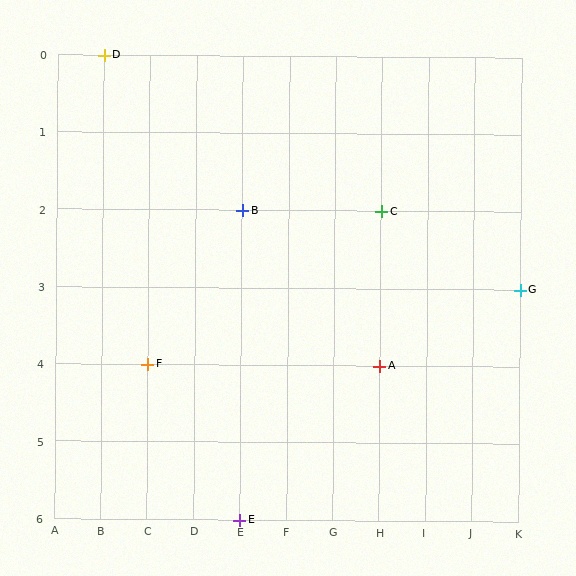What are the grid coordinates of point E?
Point E is at grid coordinates (E, 6).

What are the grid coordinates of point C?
Point C is at grid coordinates (H, 2).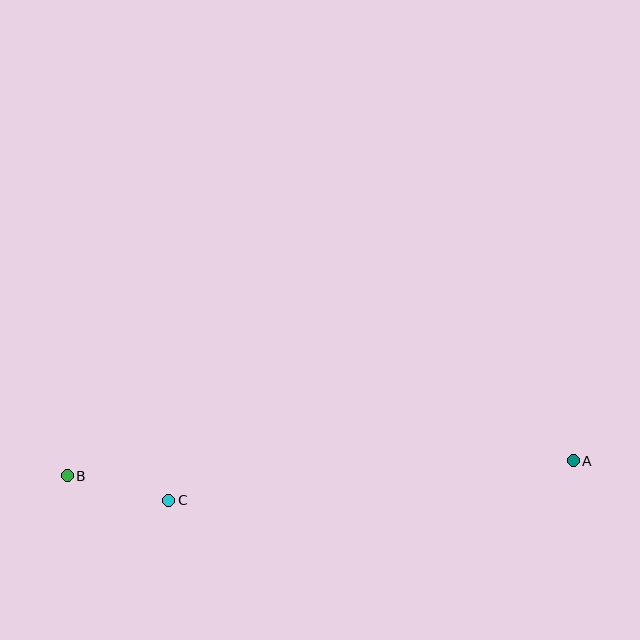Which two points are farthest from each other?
Points A and B are farthest from each other.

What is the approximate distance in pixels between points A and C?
The distance between A and C is approximately 406 pixels.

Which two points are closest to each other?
Points B and C are closest to each other.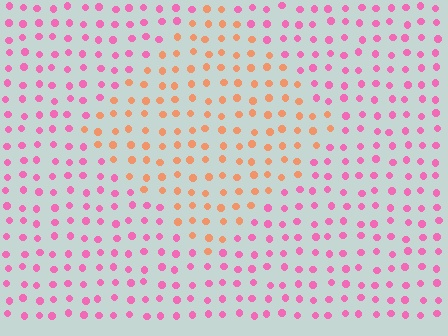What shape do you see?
I see a diamond.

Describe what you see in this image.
The image is filled with small pink elements in a uniform arrangement. A diamond-shaped region is visible where the elements are tinted to a slightly different hue, forming a subtle color boundary.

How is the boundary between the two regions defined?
The boundary is defined purely by a slight shift in hue (about 54 degrees). Spacing, size, and orientation are identical on both sides.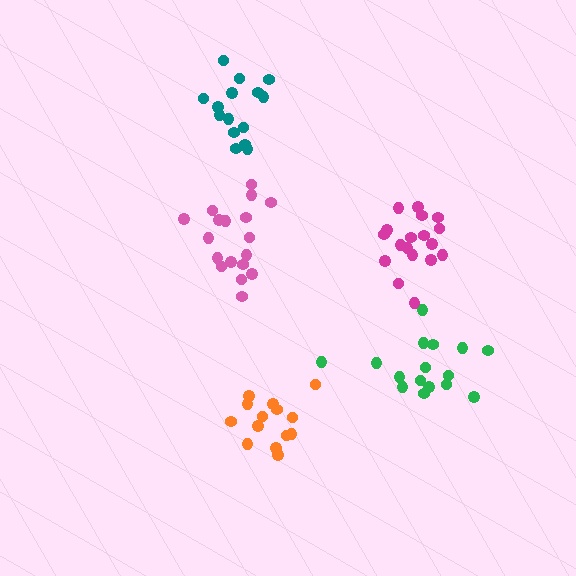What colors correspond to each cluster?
The clusters are colored: pink, green, magenta, orange, teal.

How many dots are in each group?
Group 1: 18 dots, Group 2: 16 dots, Group 3: 18 dots, Group 4: 14 dots, Group 5: 15 dots (81 total).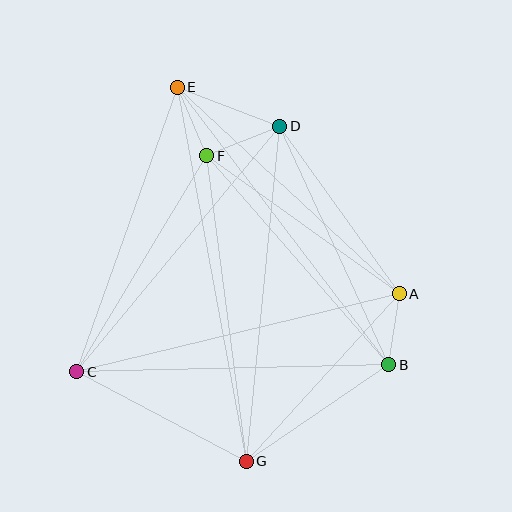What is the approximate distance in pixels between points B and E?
The distance between B and E is approximately 349 pixels.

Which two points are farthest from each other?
Points E and G are farthest from each other.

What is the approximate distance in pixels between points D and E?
The distance between D and E is approximately 110 pixels.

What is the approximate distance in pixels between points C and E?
The distance between C and E is approximately 302 pixels.